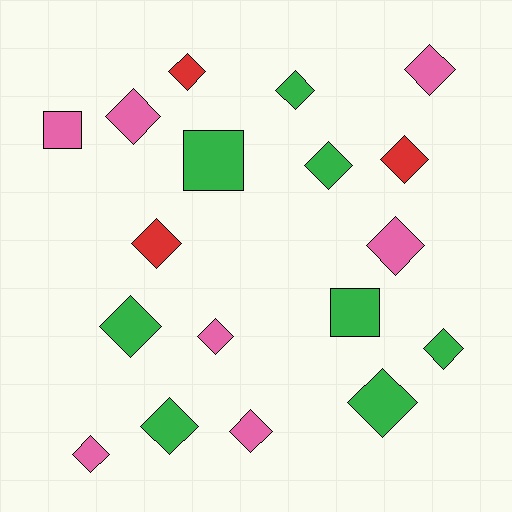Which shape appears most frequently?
Diamond, with 15 objects.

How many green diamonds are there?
There are 6 green diamonds.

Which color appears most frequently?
Green, with 8 objects.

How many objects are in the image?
There are 18 objects.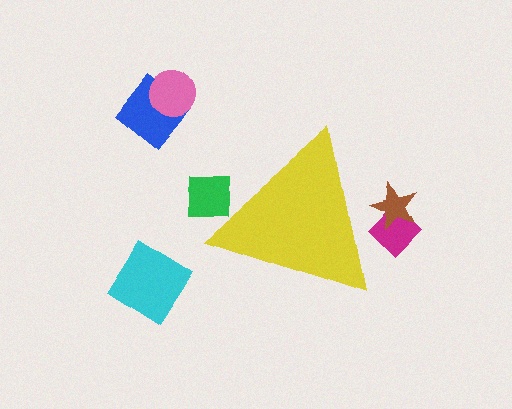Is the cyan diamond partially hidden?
No, the cyan diamond is fully visible.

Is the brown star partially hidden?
Yes, the brown star is partially hidden behind the yellow triangle.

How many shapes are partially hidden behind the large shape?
3 shapes are partially hidden.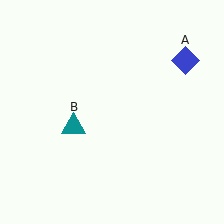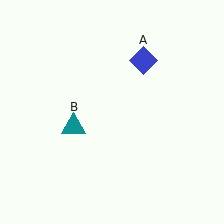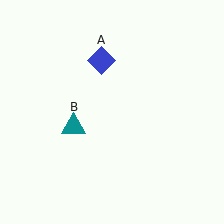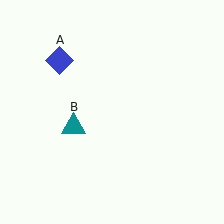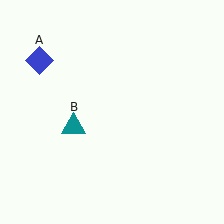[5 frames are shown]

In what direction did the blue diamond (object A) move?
The blue diamond (object A) moved left.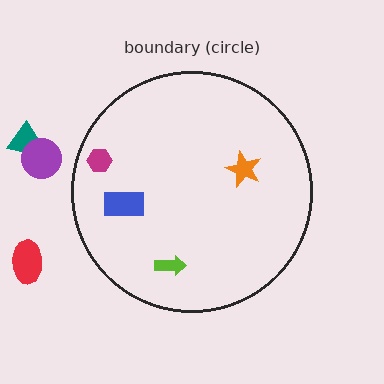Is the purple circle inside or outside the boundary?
Outside.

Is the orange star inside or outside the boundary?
Inside.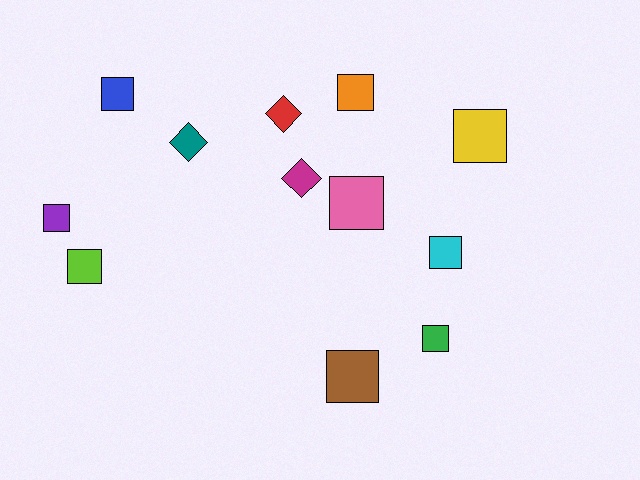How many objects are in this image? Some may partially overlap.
There are 12 objects.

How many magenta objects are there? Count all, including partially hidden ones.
There is 1 magenta object.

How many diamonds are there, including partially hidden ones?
There are 3 diamonds.